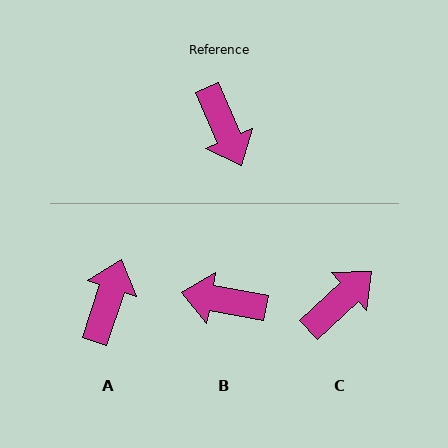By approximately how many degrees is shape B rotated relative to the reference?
Approximately 124 degrees clockwise.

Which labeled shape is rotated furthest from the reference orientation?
A, about 138 degrees away.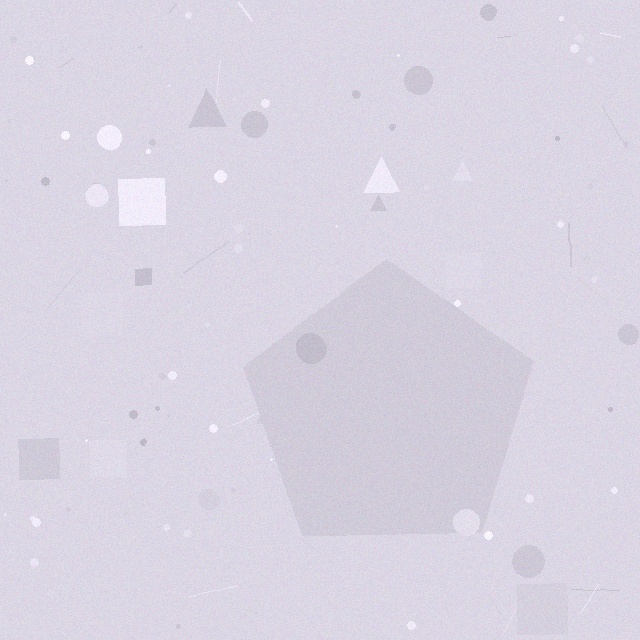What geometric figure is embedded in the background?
A pentagon is embedded in the background.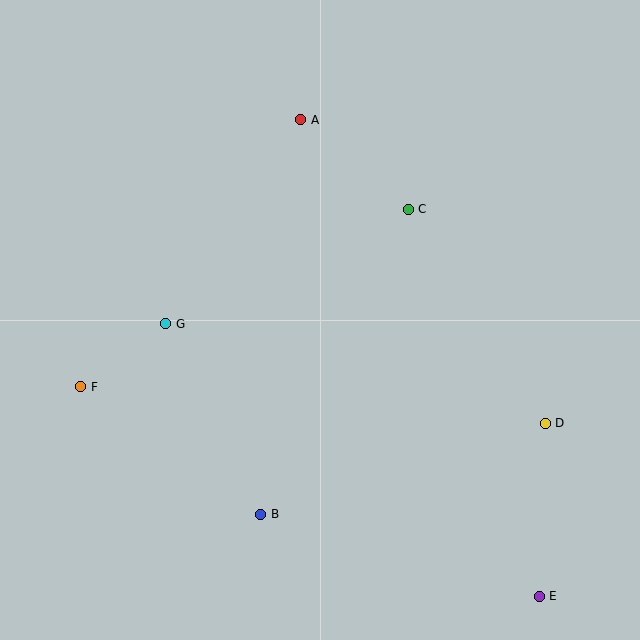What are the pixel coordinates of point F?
Point F is at (81, 387).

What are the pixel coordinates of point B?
Point B is at (261, 514).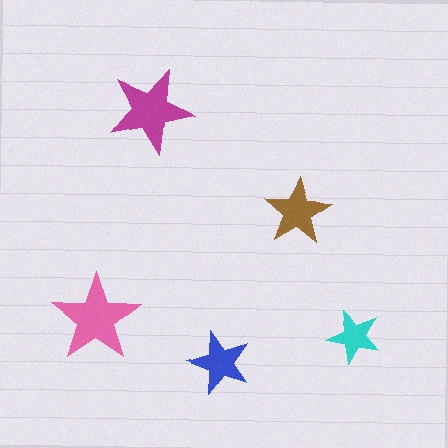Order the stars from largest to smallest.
the pink one, the magenta one, the brown one, the blue one, the cyan one.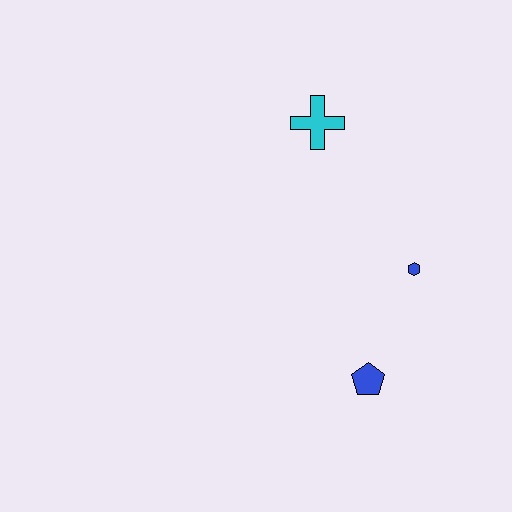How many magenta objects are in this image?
There are no magenta objects.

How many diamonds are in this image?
There are no diamonds.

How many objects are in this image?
There are 3 objects.